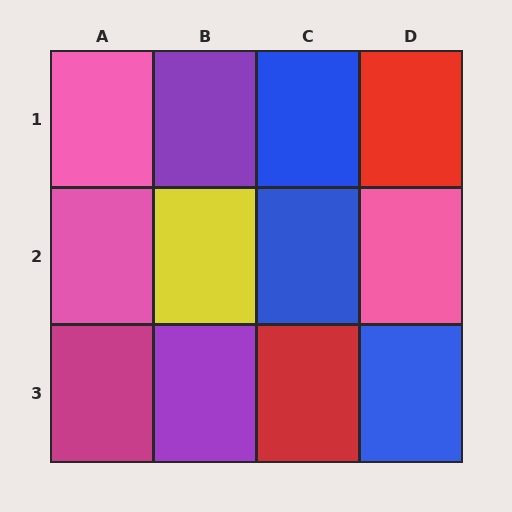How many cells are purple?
2 cells are purple.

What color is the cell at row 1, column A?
Pink.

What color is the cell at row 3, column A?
Magenta.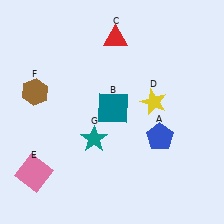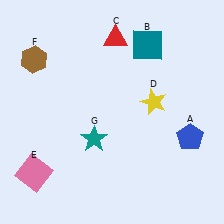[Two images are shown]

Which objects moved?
The objects that moved are: the blue pentagon (A), the teal square (B), the brown hexagon (F).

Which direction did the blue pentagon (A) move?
The blue pentagon (A) moved right.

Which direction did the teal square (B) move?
The teal square (B) moved up.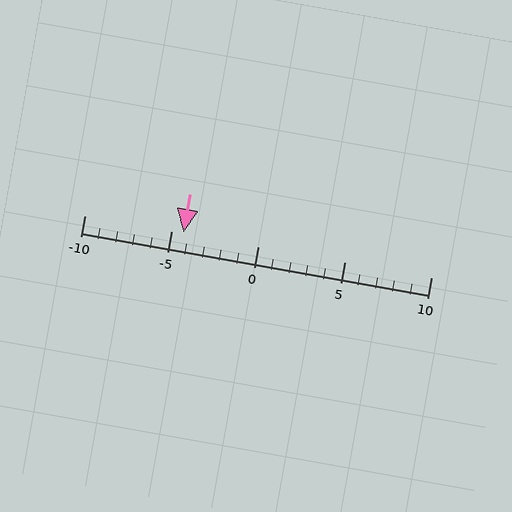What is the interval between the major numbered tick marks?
The major tick marks are spaced 5 units apart.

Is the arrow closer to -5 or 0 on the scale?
The arrow is closer to -5.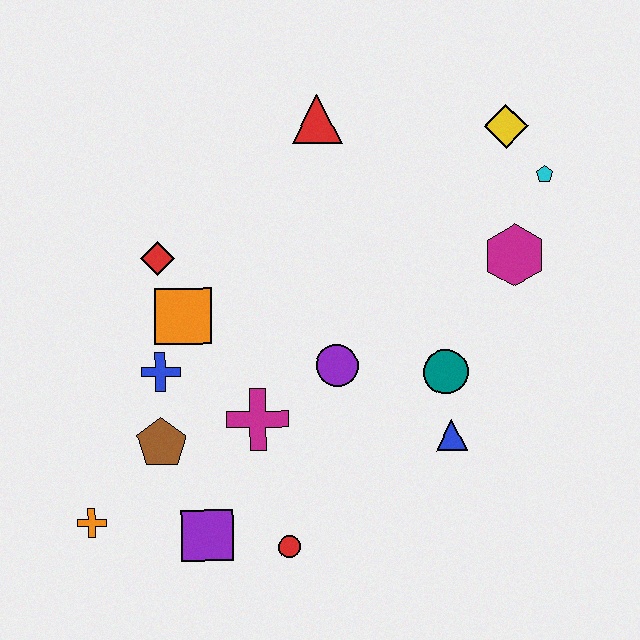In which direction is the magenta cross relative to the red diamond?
The magenta cross is below the red diamond.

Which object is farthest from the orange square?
The cyan pentagon is farthest from the orange square.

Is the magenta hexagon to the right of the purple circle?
Yes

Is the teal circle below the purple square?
No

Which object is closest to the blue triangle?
The teal circle is closest to the blue triangle.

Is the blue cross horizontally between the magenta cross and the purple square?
No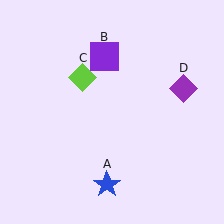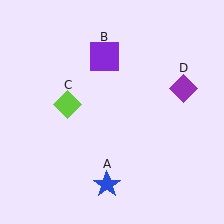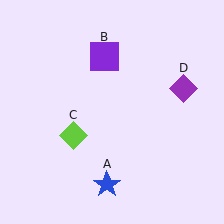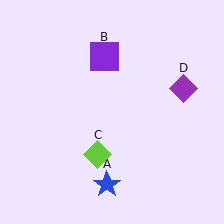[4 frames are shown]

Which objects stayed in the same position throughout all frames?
Blue star (object A) and purple square (object B) and purple diamond (object D) remained stationary.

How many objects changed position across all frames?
1 object changed position: lime diamond (object C).